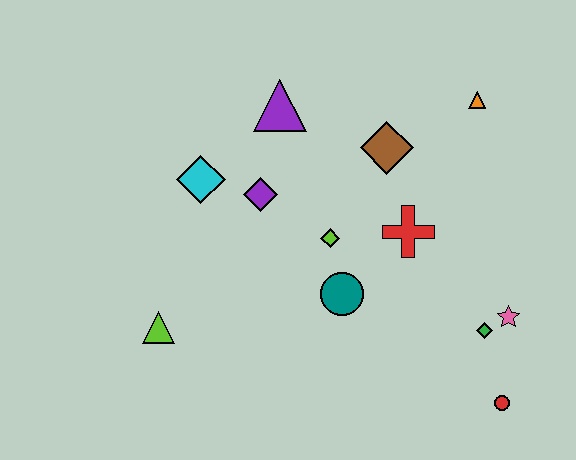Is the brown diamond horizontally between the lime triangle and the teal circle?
No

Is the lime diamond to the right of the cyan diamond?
Yes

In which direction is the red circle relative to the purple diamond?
The red circle is to the right of the purple diamond.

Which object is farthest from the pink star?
The lime triangle is farthest from the pink star.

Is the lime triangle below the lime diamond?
Yes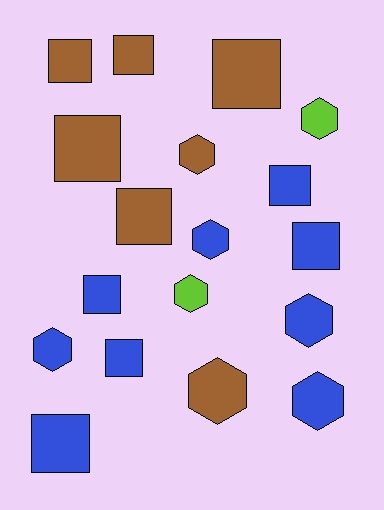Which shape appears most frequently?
Square, with 10 objects.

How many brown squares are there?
There are 5 brown squares.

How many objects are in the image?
There are 18 objects.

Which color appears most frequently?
Blue, with 9 objects.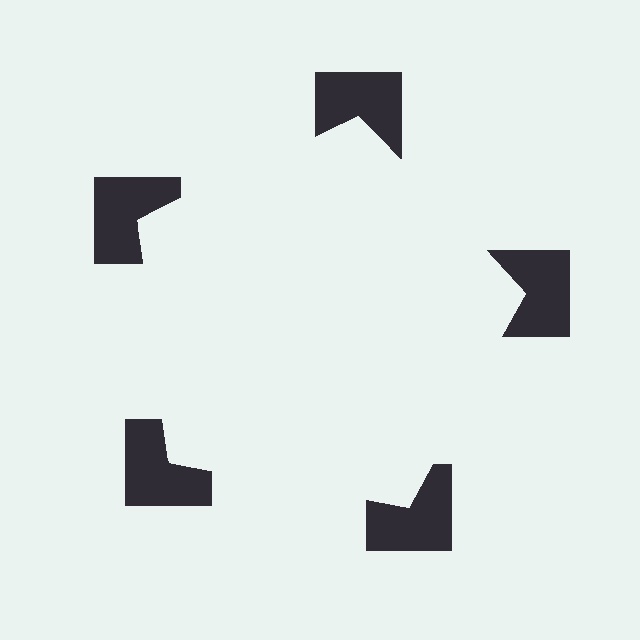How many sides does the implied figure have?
5 sides.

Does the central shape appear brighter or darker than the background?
It typically appears slightly brighter than the background, even though no actual brightness change is drawn.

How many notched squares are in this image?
There are 5 — one at each vertex of the illusory pentagon.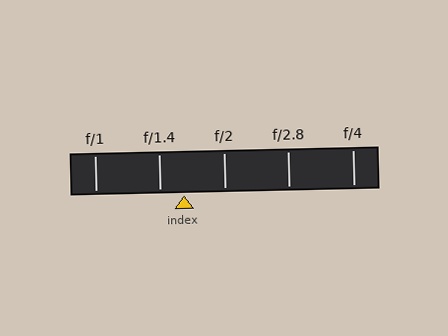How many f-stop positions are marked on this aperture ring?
There are 5 f-stop positions marked.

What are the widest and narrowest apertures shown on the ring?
The widest aperture shown is f/1 and the narrowest is f/4.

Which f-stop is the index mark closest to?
The index mark is closest to f/1.4.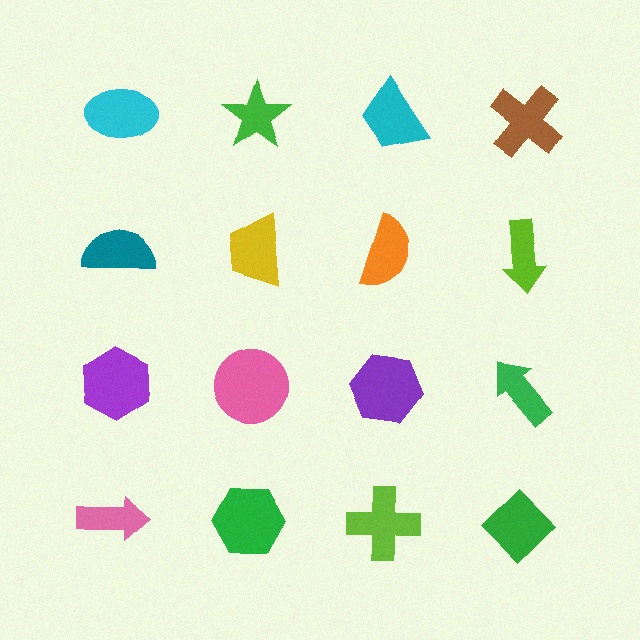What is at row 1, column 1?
A cyan ellipse.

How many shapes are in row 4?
4 shapes.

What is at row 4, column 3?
A lime cross.